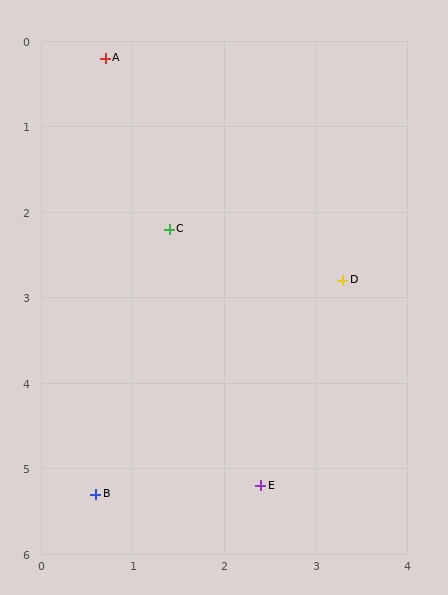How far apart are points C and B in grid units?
Points C and B are about 3.2 grid units apart.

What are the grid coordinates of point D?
Point D is at approximately (3.3, 2.8).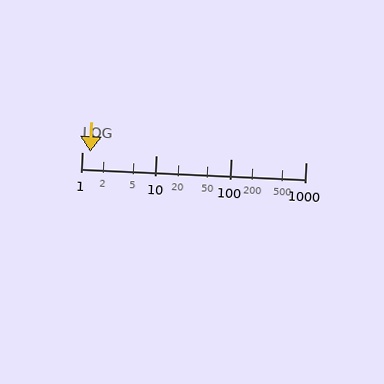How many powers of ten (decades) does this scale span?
The scale spans 3 decades, from 1 to 1000.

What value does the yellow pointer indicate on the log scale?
The pointer indicates approximately 1.3.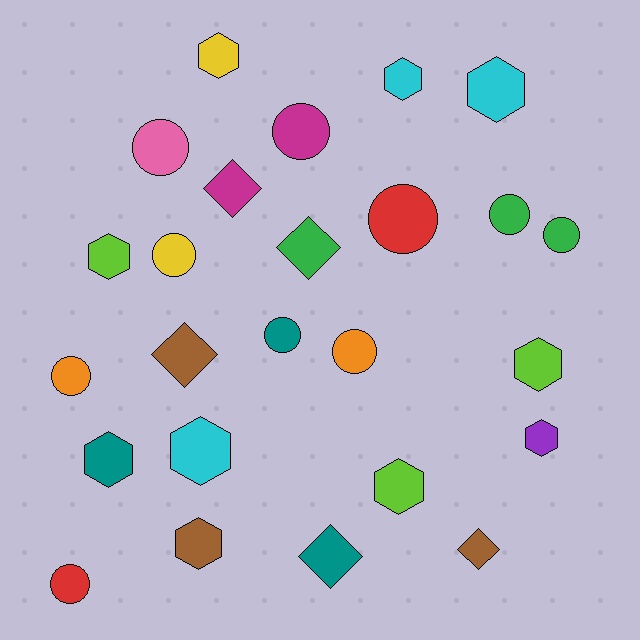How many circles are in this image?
There are 10 circles.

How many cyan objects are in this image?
There are 3 cyan objects.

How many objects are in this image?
There are 25 objects.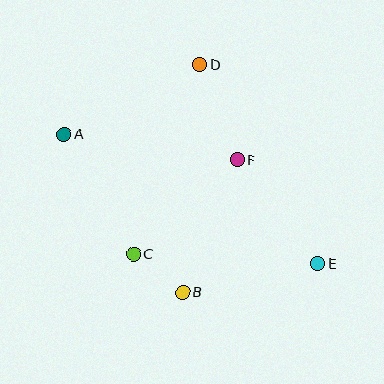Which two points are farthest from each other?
Points A and E are farthest from each other.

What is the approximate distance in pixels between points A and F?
The distance between A and F is approximately 175 pixels.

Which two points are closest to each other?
Points B and C are closest to each other.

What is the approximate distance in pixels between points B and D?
The distance between B and D is approximately 229 pixels.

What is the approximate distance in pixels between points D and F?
The distance between D and F is approximately 103 pixels.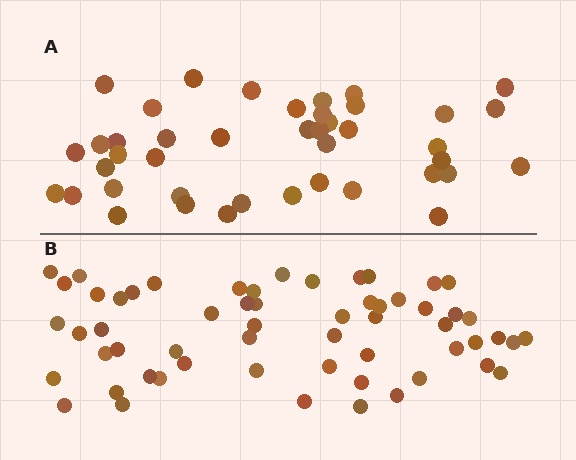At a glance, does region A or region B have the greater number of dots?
Region B (the bottom region) has more dots.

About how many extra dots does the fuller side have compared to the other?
Region B has approximately 15 more dots than region A.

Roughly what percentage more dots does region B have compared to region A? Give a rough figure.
About 40% more.